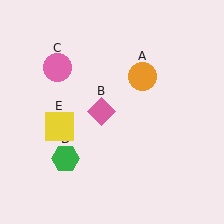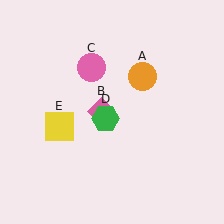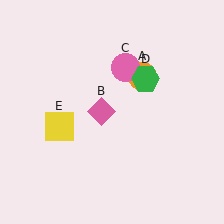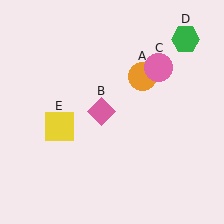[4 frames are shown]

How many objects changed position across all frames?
2 objects changed position: pink circle (object C), green hexagon (object D).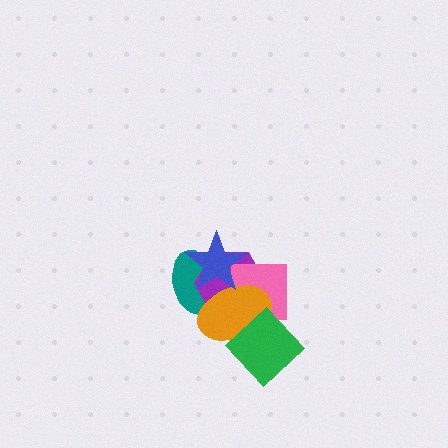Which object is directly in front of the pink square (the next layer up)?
The orange ellipse is directly in front of the pink square.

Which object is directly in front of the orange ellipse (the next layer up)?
The green diamond is directly in front of the orange ellipse.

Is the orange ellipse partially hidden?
Yes, it is partially covered by another shape.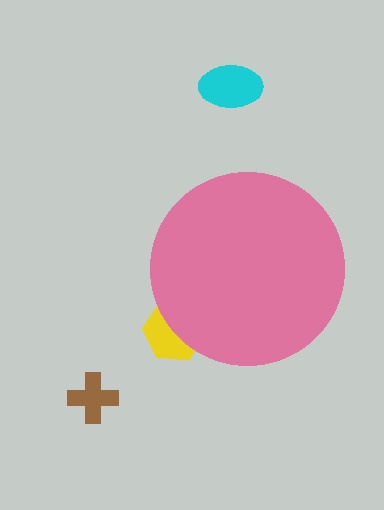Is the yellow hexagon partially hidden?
Yes, the yellow hexagon is partially hidden behind the pink circle.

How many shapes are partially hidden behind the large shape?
1 shape is partially hidden.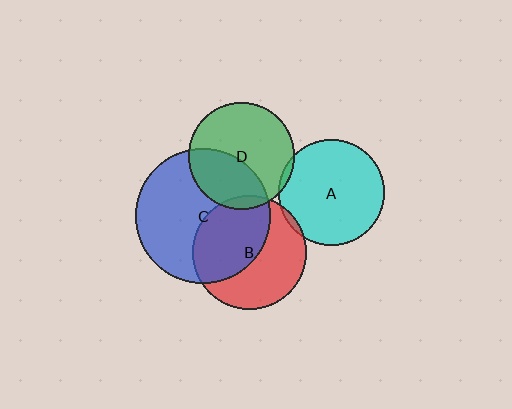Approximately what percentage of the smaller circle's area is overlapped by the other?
Approximately 5%.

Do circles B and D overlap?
Yes.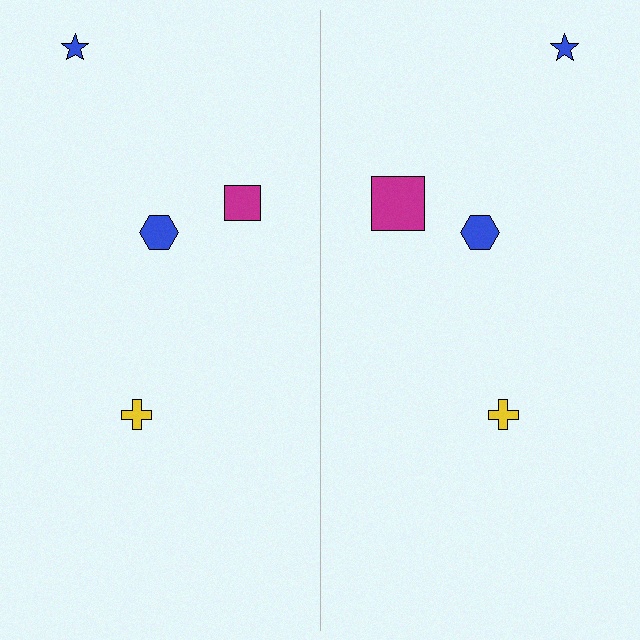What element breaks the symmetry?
The magenta square on the right side has a different size than its mirror counterpart.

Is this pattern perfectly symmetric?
No, the pattern is not perfectly symmetric. The magenta square on the right side has a different size than its mirror counterpart.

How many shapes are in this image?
There are 8 shapes in this image.